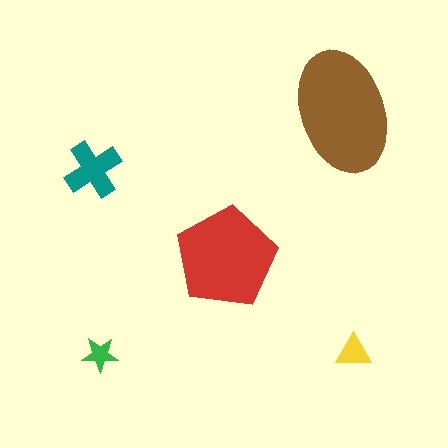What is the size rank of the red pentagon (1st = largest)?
2nd.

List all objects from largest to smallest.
The brown ellipse, the red pentagon, the teal cross, the yellow triangle, the green star.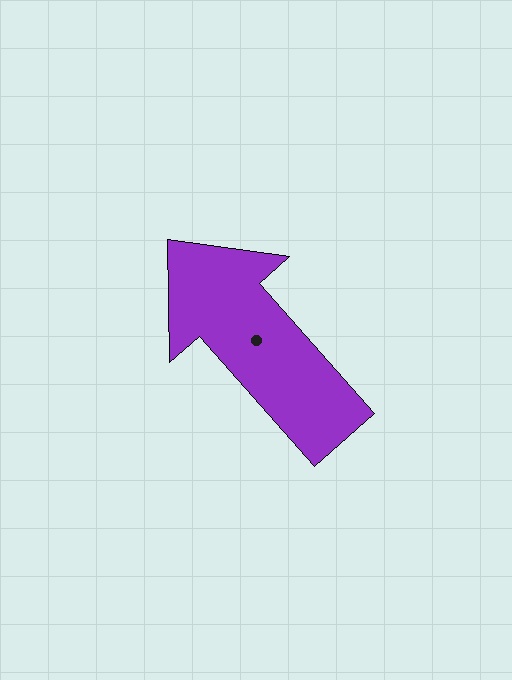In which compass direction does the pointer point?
Northwest.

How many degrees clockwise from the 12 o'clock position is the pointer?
Approximately 319 degrees.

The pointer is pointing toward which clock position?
Roughly 11 o'clock.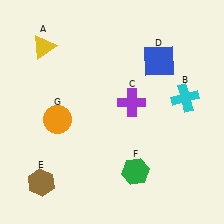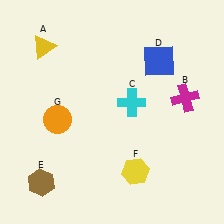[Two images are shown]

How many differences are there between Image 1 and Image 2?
There are 3 differences between the two images.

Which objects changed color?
B changed from cyan to magenta. C changed from purple to cyan. F changed from green to yellow.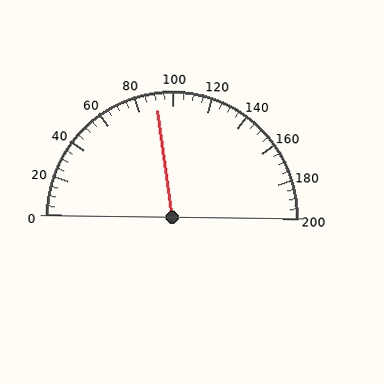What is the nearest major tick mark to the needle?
The nearest major tick mark is 80.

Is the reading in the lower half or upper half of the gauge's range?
The reading is in the lower half of the range (0 to 200).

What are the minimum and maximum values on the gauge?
The gauge ranges from 0 to 200.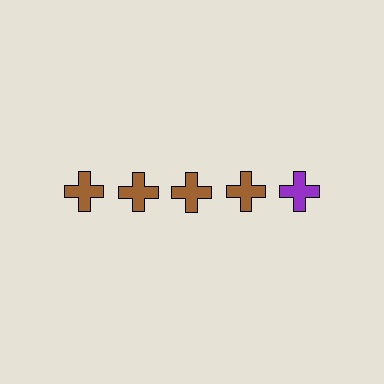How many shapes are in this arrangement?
There are 5 shapes arranged in a grid pattern.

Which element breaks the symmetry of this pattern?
The purple cross in the top row, rightmost column breaks the symmetry. All other shapes are brown crosses.